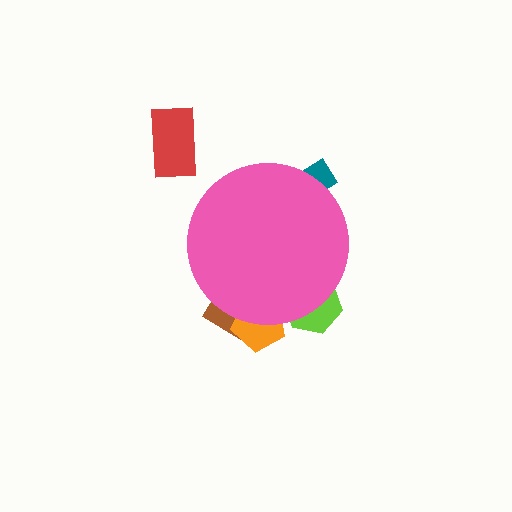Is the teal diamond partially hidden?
Yes, the teal diamond is partially hidden behind the pink circle.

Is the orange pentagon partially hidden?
Yes, the orange pentagon is partially hidden behind the pink circle.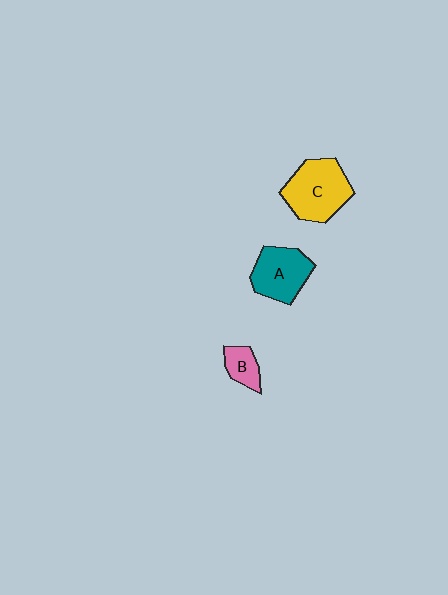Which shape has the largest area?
Shape C (yellow).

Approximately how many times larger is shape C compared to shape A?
Approximately 1.2 times.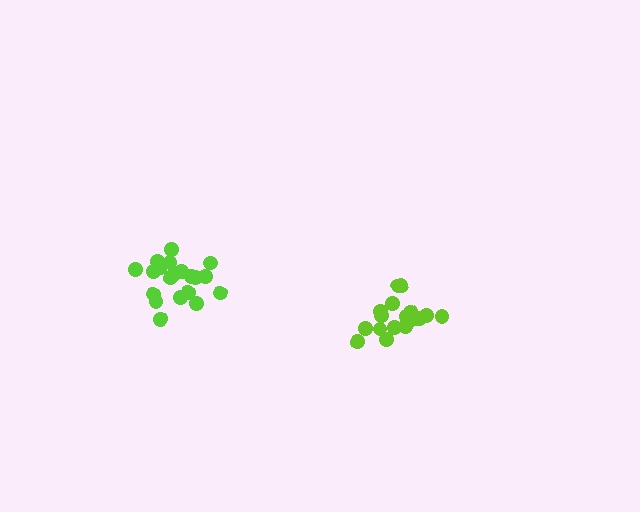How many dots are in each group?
Group 1: 17 dots, Group 2: 20 dots (37 total).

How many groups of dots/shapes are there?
There are 2 groups.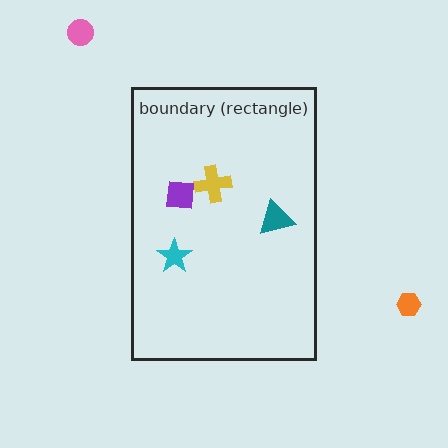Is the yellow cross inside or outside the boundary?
Inside.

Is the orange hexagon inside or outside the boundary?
Outside.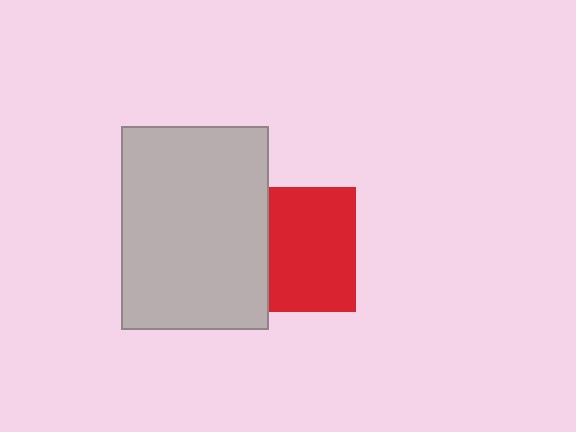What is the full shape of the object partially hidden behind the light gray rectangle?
The partially hidden object is a red square.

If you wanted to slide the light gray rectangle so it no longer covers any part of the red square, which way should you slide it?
Slide it left — that is the most direct way to separate the two shapes.